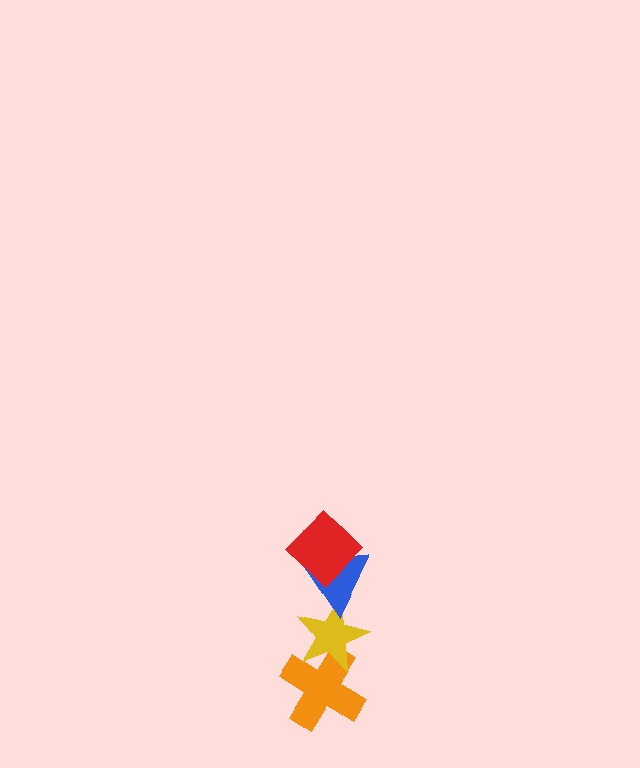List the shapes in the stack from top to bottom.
From top to bottom: the red diamond, the blue triangle, the yellow star, the orange cross.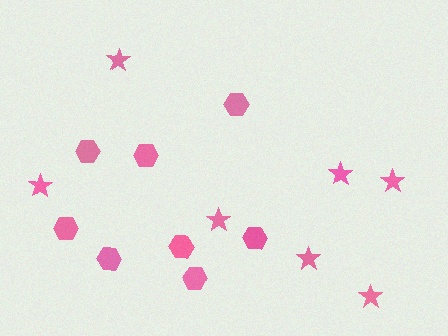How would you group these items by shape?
There are 2 groups: one group of stars (7) and one group of hexagons (8).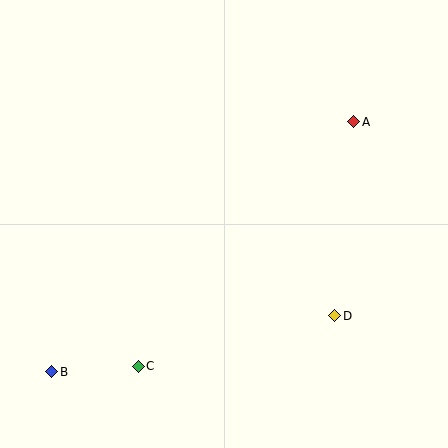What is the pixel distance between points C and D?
The distance between C and D is 203 pixels.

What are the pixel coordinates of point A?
Point A is at (354, 122).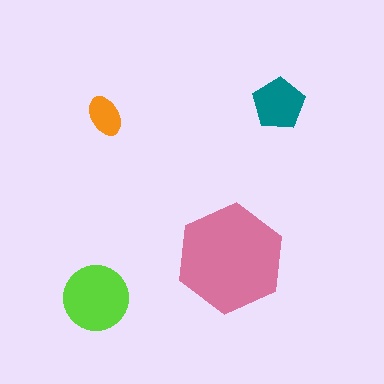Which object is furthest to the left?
The lime circle is leftmost.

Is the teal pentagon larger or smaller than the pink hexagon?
Smaller.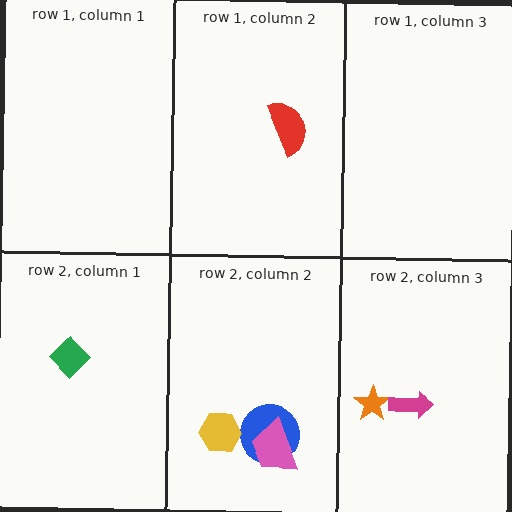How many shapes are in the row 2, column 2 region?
3.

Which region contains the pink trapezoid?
The row 2, column 2 region.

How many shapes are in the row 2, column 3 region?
2.